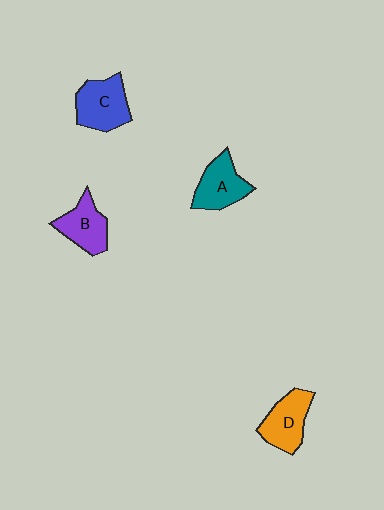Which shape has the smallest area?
Shape B (purple).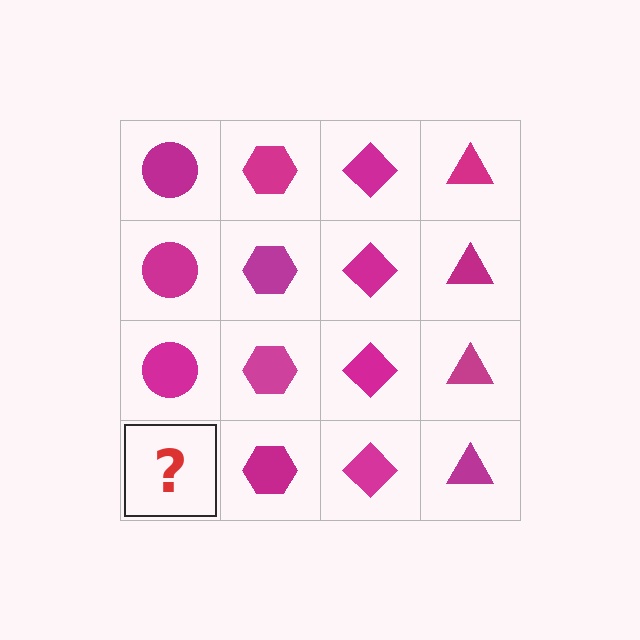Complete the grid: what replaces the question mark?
The question mark should be replaced with a magenta circle.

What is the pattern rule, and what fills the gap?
The rule is that each column has a consistent shape. The gap should be filled with a magenta circle.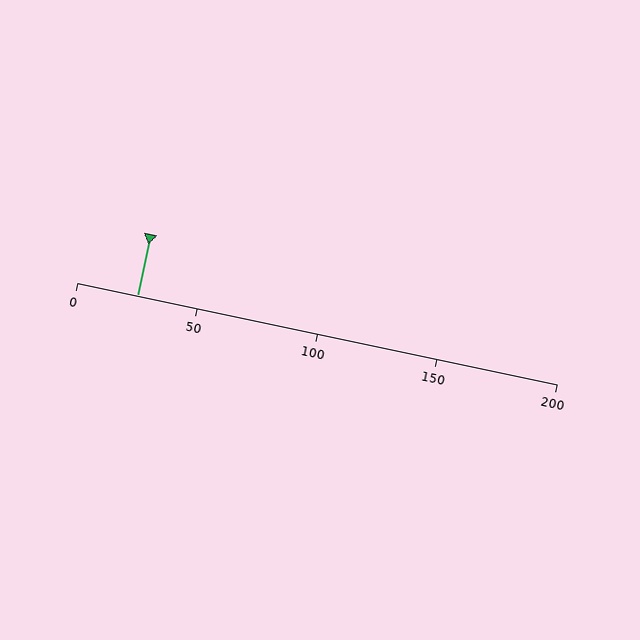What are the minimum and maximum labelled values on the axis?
The axis runs from 0 to 200.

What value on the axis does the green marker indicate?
The marker indicates approximately 25.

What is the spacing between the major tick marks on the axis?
The major ticks are spaced 50 apart.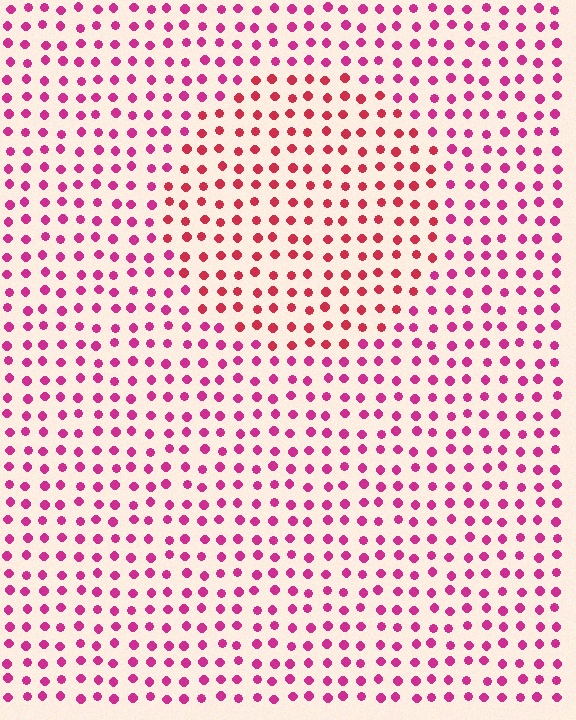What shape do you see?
I see a circle.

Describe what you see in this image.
The image is filled with small magenta elements in a uniform arrangement. A circle-shaped region is visible where the elements are tinted to a slightly different hue, forming a subtle color boundary.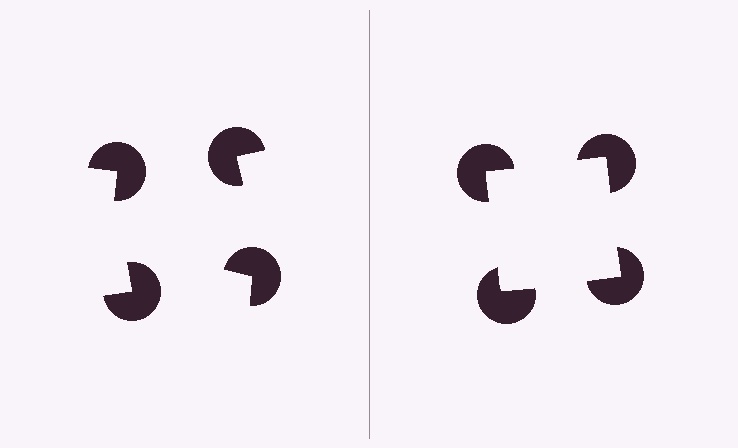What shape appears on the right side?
An illusory square.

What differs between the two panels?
The pac-man discs are positioned identically on both sides; only the wedge orientations differ. On the right they align to a square; on the left they are misaligned.